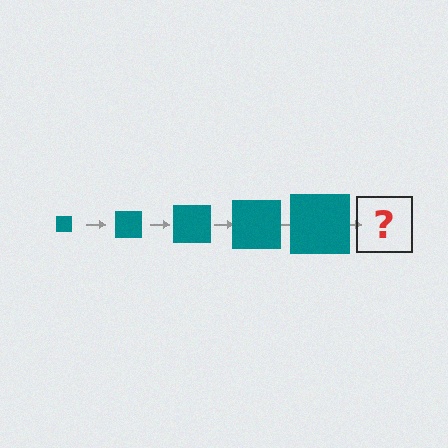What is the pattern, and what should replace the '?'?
The pattern is that the square gets progressively larger each step. The '?' should be a teal square, larger than the previous one.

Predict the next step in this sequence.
The next step is a teal square, larger than the previous one.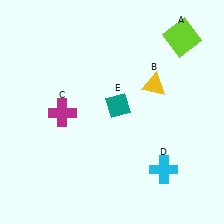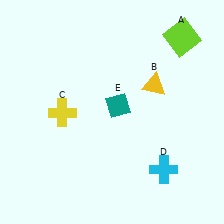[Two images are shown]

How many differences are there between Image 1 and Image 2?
There is 1 difference between the two images.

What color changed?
The cross (C) changed from magenta in Image 1 to yellow in Image 2.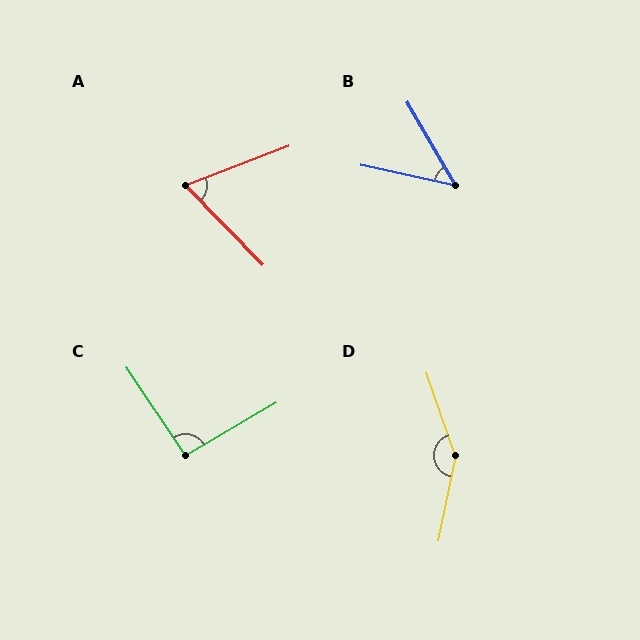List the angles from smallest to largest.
B (48°), A (66°), C (94°), D (149°).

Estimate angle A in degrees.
Approximately 66 degrees.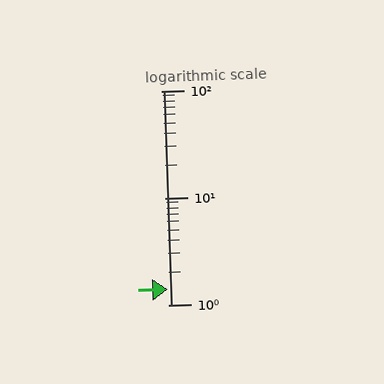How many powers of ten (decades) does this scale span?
The scale spans 2 decades, from 1 to 100.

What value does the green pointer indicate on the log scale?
The pointer indicates approximately 1.4.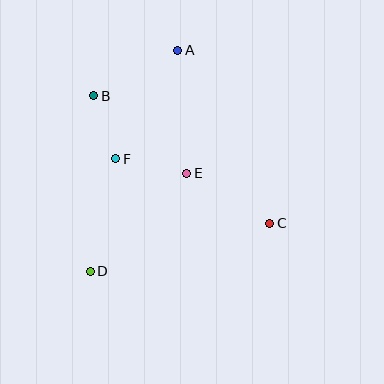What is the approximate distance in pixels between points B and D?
The distance between B and D is approximately 176 pixels.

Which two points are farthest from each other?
Points A and D are farthest from each other.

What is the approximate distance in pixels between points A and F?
The distance between A and F is approximately 125 pixels.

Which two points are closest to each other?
Points B and F are closest to each other.